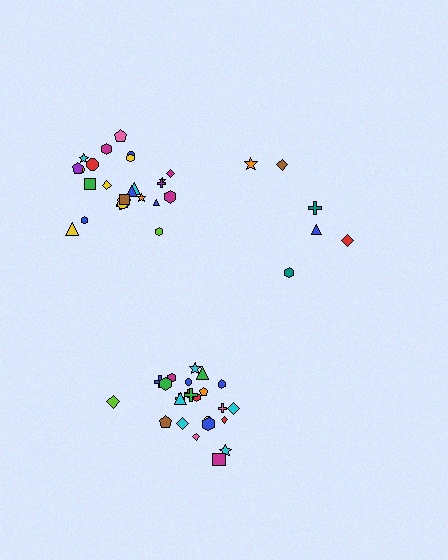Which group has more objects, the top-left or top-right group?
The top-left group.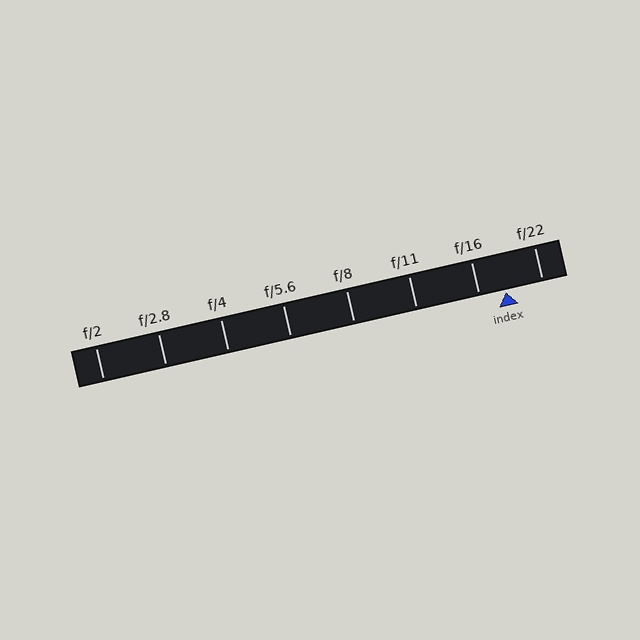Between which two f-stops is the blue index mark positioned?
The index mark is between f/16 and f/22.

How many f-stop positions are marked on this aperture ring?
There are 8 f-stop positions marked.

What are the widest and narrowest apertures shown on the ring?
The widest aperture shown is f/2 and the narrowest is f/22.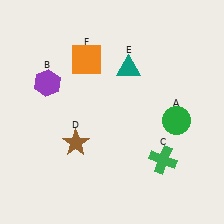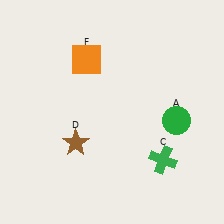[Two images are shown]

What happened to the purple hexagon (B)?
The purple hexagon (B) was removed in Image 2. It was in the top-left area of Image 1.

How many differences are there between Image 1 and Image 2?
There are 2 differences between the two images.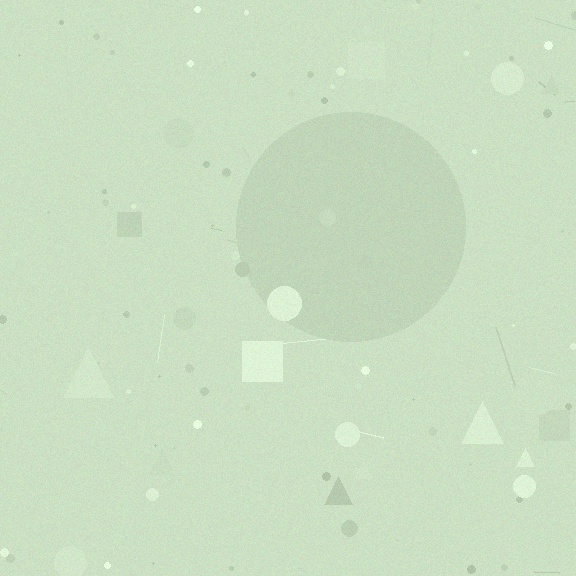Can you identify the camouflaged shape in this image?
The camouflaged shape is a circle.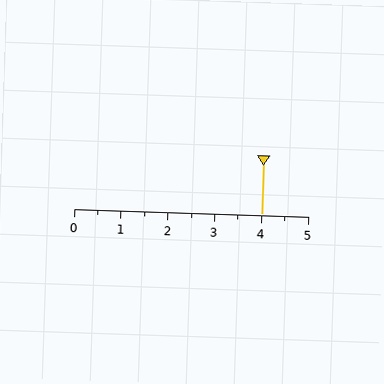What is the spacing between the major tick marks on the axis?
The major ticks are spaced 1 apart.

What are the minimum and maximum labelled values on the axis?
The axis runs from 0 to 5.